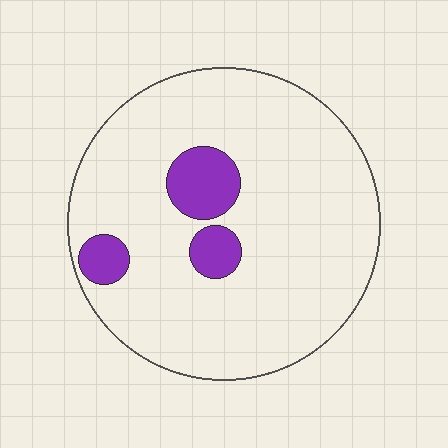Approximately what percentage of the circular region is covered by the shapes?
Approximately 10%.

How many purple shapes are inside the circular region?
3.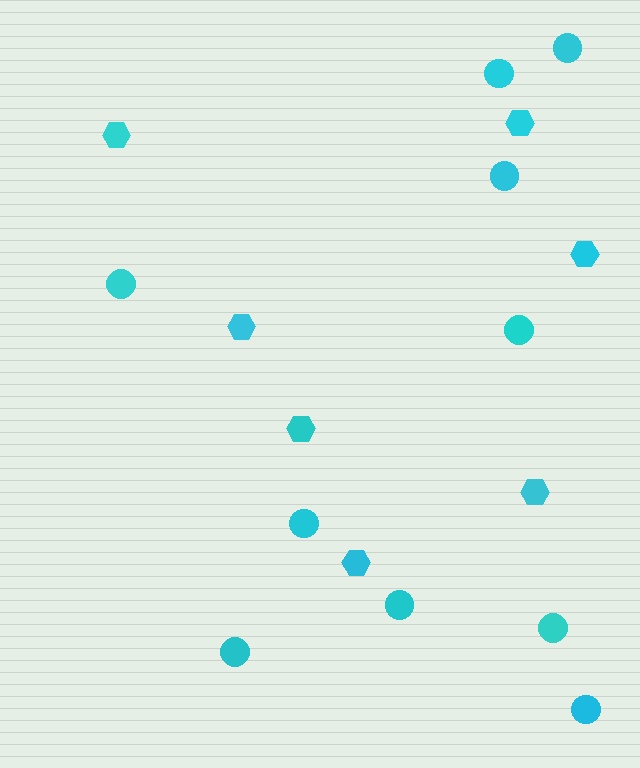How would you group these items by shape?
There are 2 groups: one group of hexagons (7) and one group of circles (10).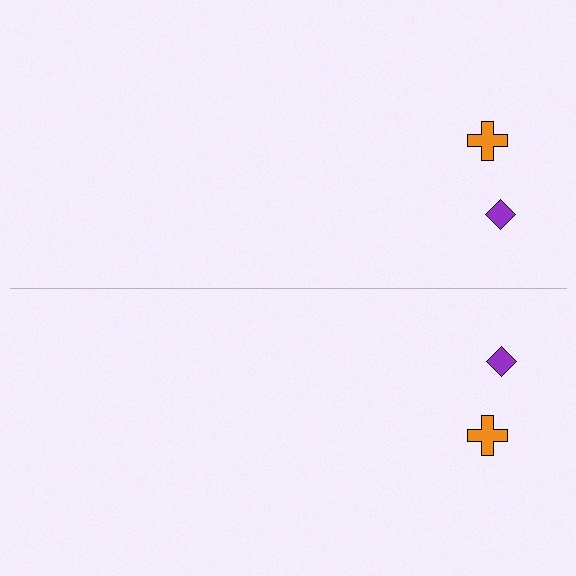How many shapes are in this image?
There are 4 shapes in this image.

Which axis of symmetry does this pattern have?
The pattern has a horizontal axis of symmetry running through the center of the image.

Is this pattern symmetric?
Yes, this pattern has bilateral (reflection) symmetry.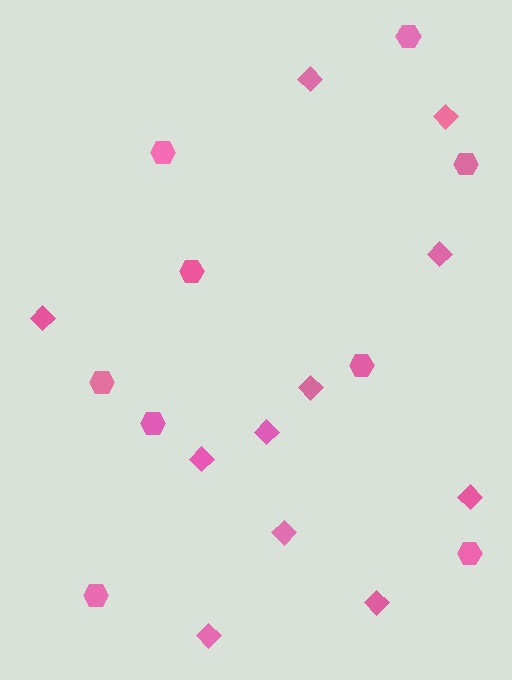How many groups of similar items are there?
There are 2 groups: one group of hexagons (9) and one group of diamonds (11).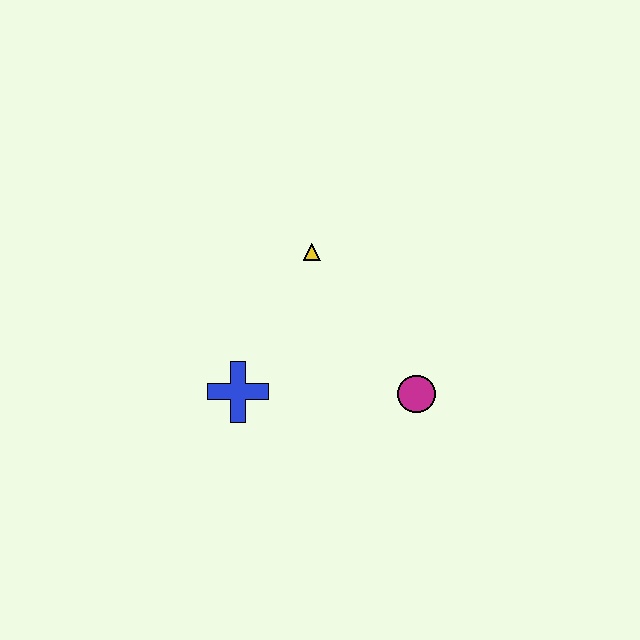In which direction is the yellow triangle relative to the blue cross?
The yellow triangle is above the blue cross.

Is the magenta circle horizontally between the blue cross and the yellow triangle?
No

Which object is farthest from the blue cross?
The magenta circle is farthest from the blue cross.